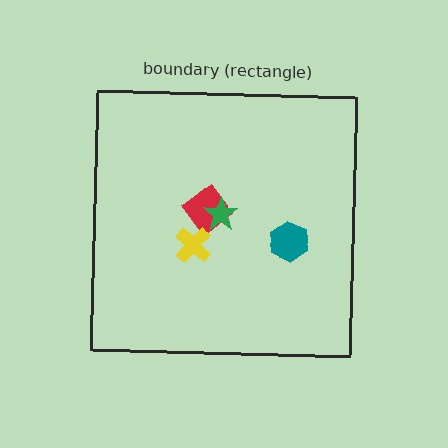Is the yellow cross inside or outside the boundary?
Inside.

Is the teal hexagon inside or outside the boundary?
Inside.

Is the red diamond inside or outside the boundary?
Inside.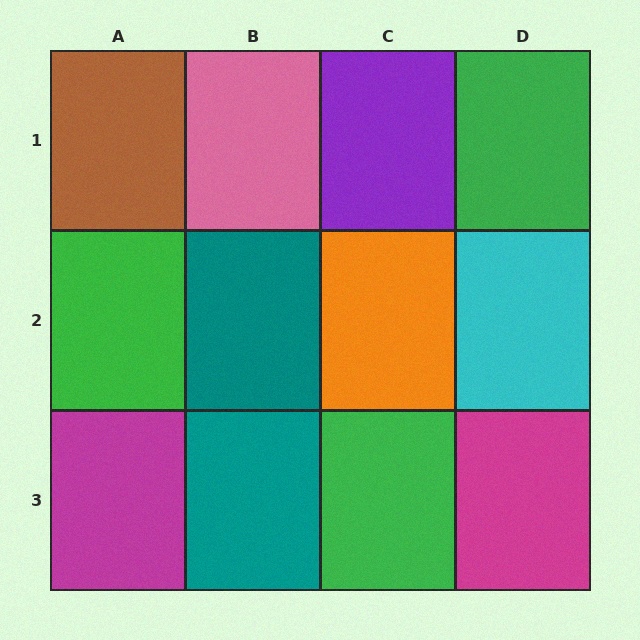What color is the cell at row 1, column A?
Brown.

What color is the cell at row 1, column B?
Pink.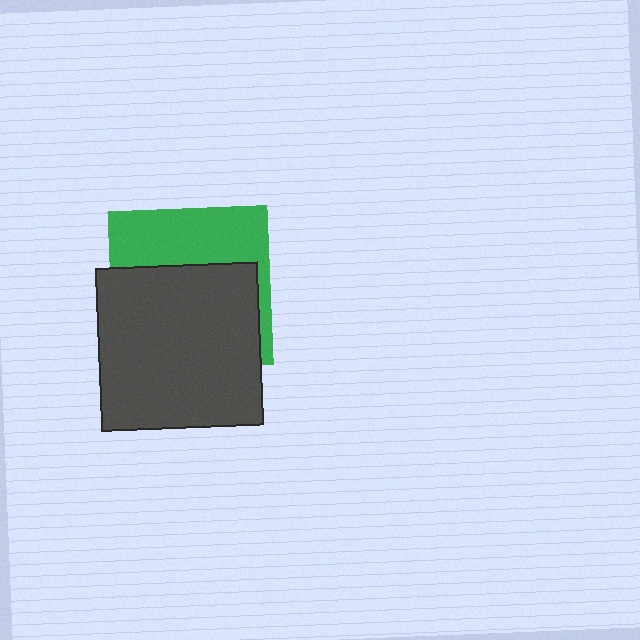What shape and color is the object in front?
The object in front is a dark gray square.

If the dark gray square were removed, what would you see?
You would see the complete green square.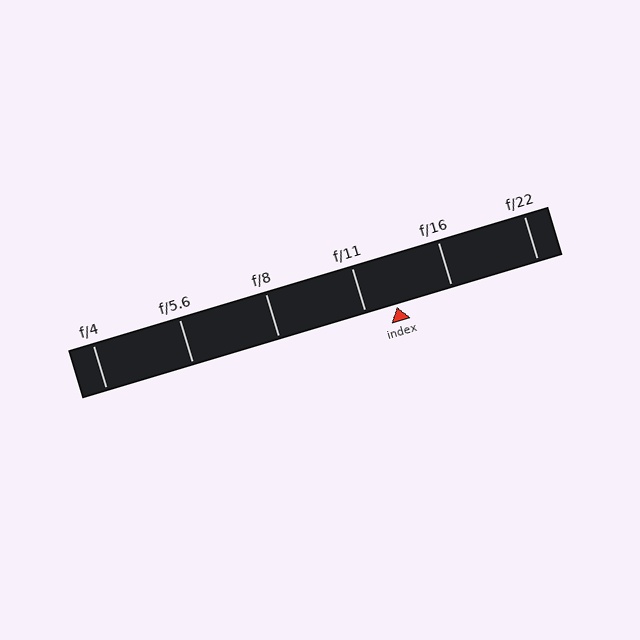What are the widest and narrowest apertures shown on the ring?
The widest aperture shown is f/4 and the narrowest is f/22.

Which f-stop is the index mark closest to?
The index mark is closest to f/11.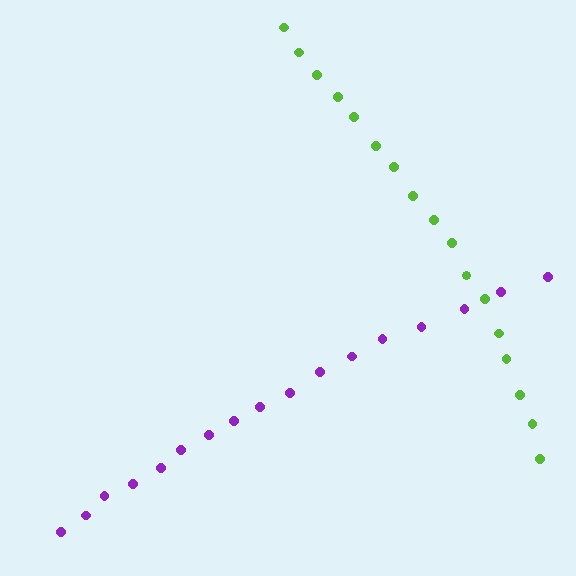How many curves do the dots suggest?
There are 2 distinct paths.